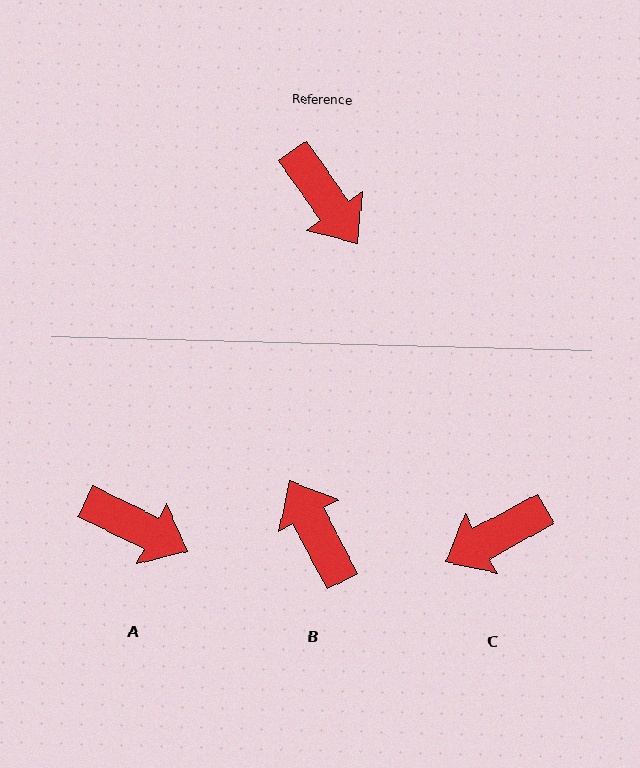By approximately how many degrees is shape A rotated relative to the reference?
Approximately 29 degrees counter-clockwise.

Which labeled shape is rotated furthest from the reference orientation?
B, about 173 degrees away.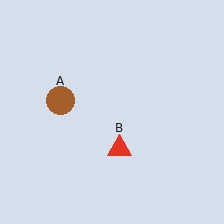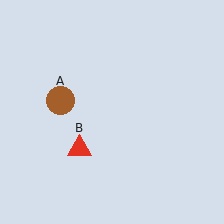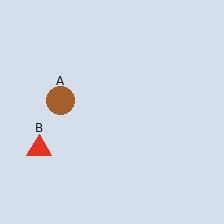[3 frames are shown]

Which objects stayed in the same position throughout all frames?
Brown circle (object A) remained stationary.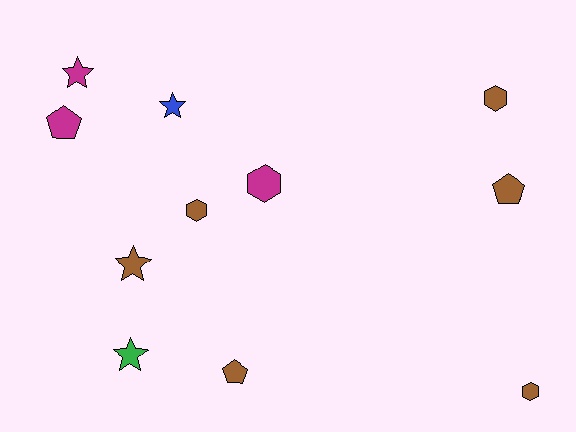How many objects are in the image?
There are 11 objects.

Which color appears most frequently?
Brown, with 6 objects.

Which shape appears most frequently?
Star, with 4 objects.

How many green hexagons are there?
There are no green hexagons.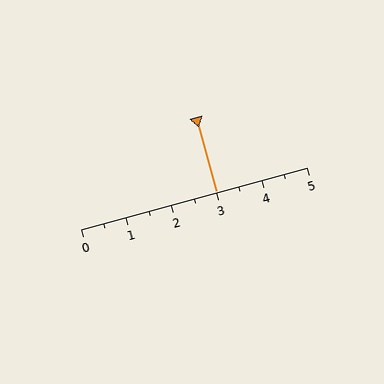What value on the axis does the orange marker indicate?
The marker indicates approximately 3.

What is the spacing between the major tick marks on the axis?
The major ticks are spaced 1 apart.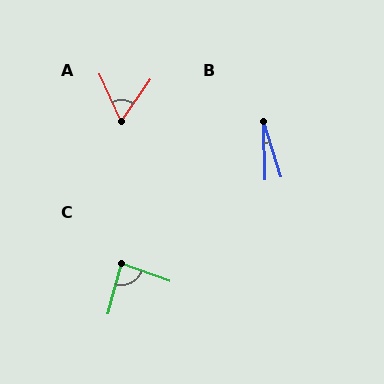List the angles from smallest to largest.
B (17°), A (60°), C (85°).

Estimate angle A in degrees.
Approximately 60 degrees.